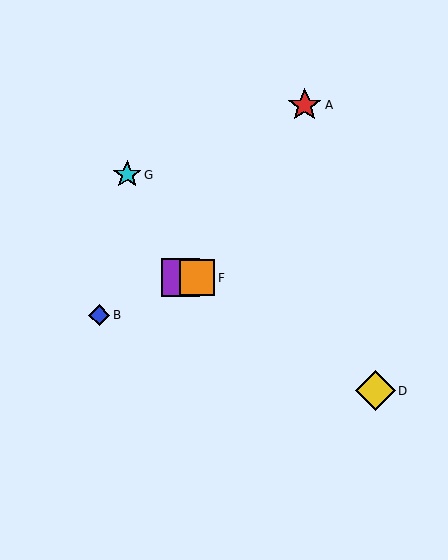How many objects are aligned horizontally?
3 objects (C, E, F) are aligned horizontally.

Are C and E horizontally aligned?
Yes, both are at y≈278.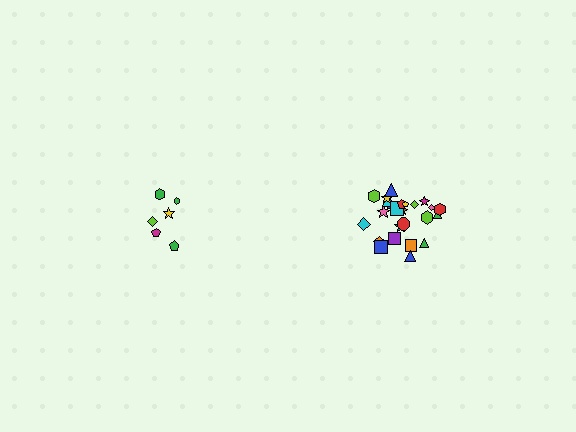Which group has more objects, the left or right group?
The right group.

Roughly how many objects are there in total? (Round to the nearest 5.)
Roughly 30 objects in total.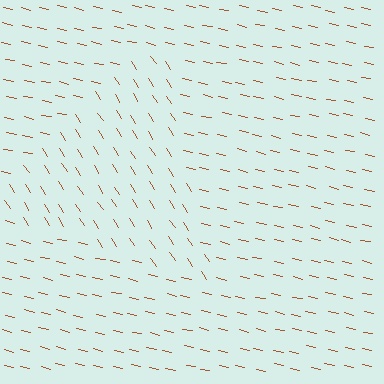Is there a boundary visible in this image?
Yes, there is a texture boundary formed by a change in line orientation.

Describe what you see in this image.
The image is filled with small brown line segments. A triangle region in the image has lines oriented differently from the surrounding lines, creating a visible texture boundary.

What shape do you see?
I see a triangle.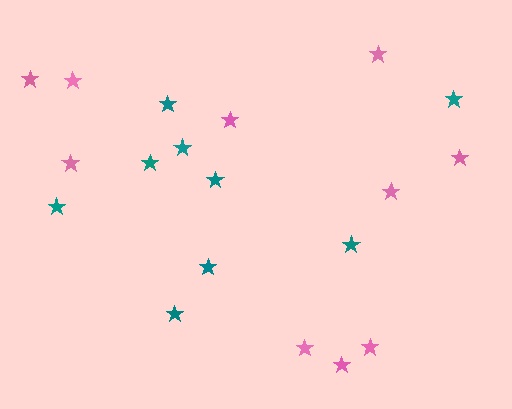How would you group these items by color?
There are 2 groups: one group of pink stars (10) and one group of teal stars (9).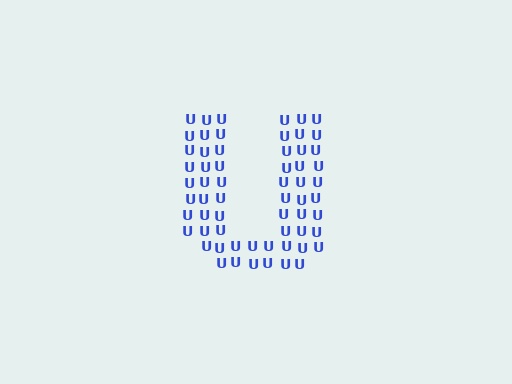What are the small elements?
The small elements are letter U's.